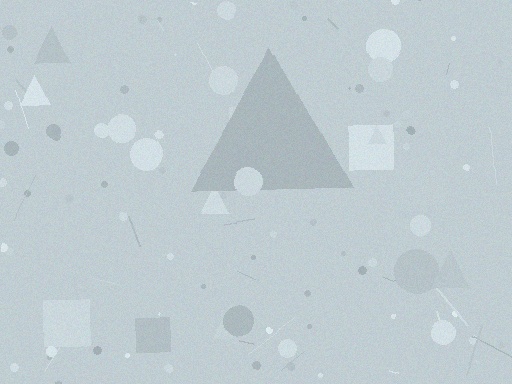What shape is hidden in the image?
A triangle is hidden in the image.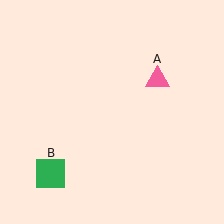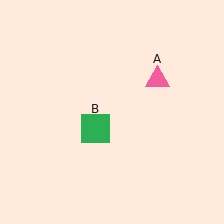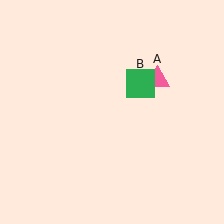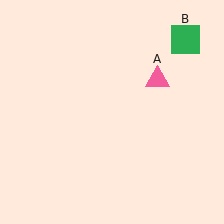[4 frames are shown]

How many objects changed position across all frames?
1 object changed position: green square (object B).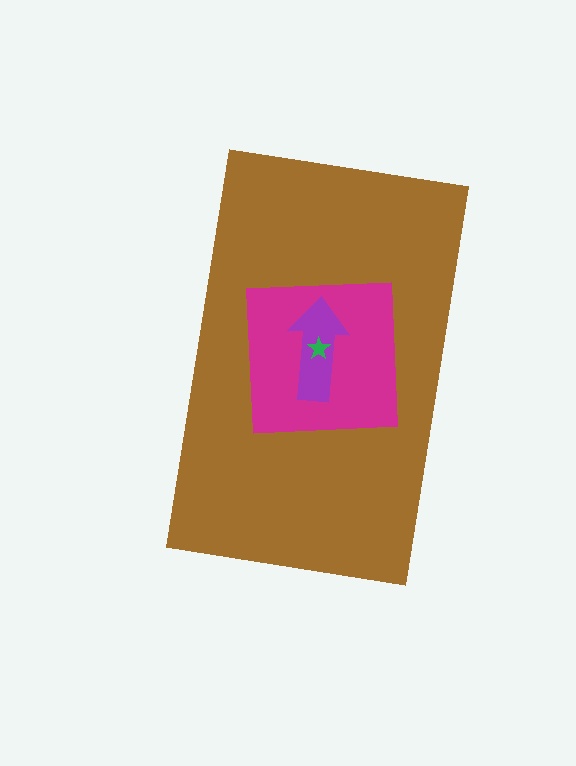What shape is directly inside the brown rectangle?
The magenta square.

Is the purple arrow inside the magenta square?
Yes.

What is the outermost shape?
The brown rectangle.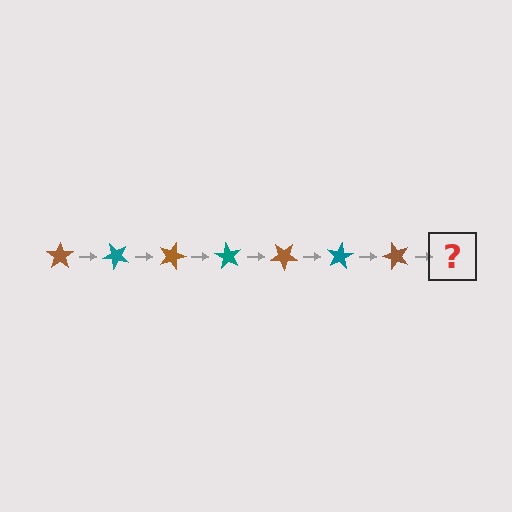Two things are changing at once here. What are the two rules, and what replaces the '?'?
The two rules are that it rotates 45 degrees each step and the color cycles through brown and teal. The '?' should be a teal star, rotated 315 degrees from the start.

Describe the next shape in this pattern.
It should be a teal star, rotated 315 degrees from the start.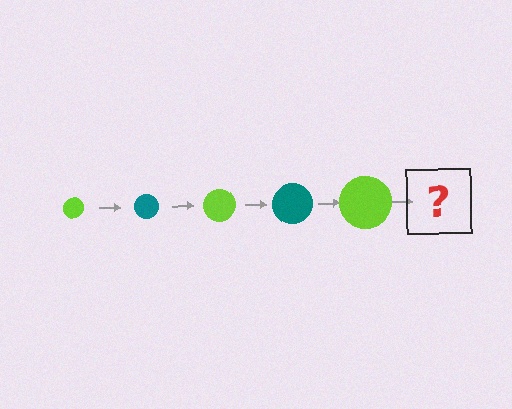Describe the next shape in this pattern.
It should be a teal circle, larger than the previous one.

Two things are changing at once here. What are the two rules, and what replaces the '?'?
The two rules are that the circle grows larger each step and the color cycles through lime and teal. The '?' should be a teal circle, larger than the previous one.